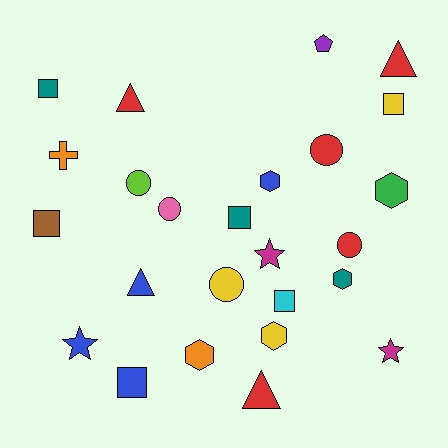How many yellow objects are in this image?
There are 3 yellow objects.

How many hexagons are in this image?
There are 5 hexagons.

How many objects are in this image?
There are 25 objects.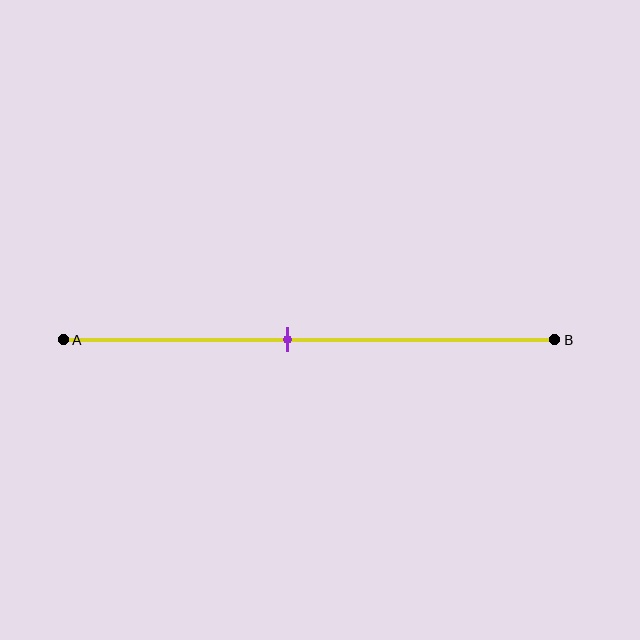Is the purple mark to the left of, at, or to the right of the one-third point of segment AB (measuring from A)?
The purple mark is to the right of the one-third point of segment AB.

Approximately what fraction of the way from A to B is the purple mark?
The purple mark is approximately 45% of the way from A to B.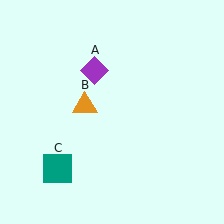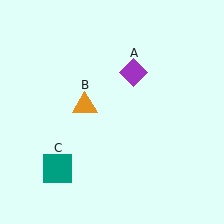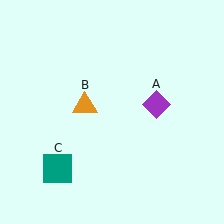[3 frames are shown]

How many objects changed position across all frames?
1 object changed position: purple diamond (object A).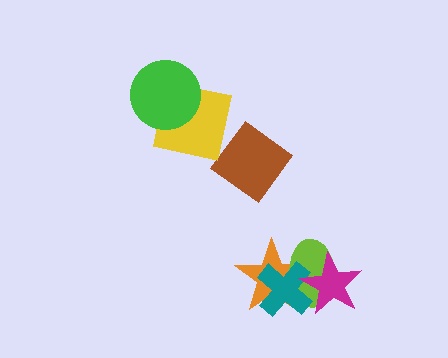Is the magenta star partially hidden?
No, no other shape covers it.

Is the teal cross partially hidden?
Yes, it is partially covered by another shape.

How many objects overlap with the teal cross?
3 objects overlap with the teal cross.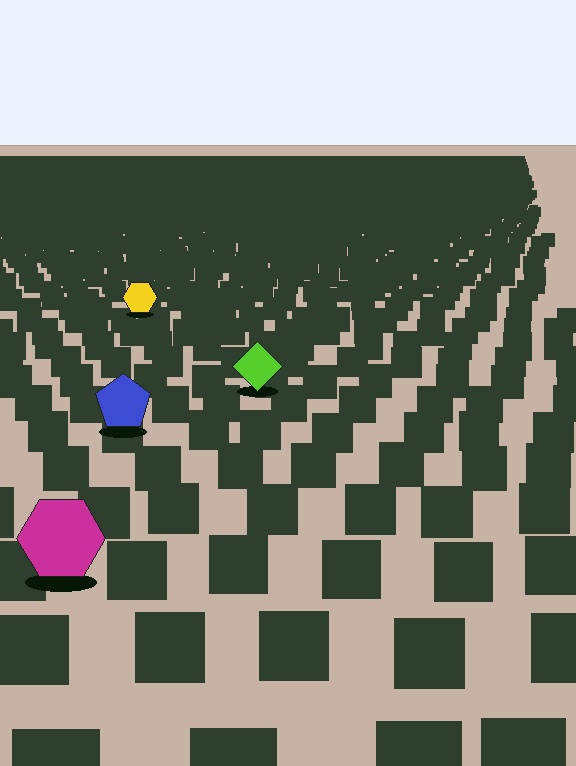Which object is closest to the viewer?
The magenta hexagon is closest. The texture marks near it are larger and more spread out.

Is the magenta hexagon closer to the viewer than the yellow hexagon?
Yes. The magenta hexagon is closer — you can tell from the texture gradient: the ground texture is coarser near it.